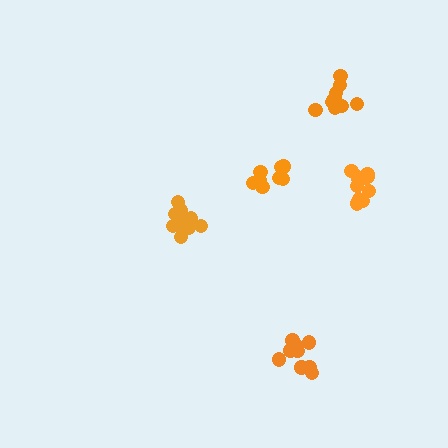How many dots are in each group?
Group 1: 10 dots, Group 2: 8 dots, Group 3: 12 dots, Group 4: 11 dots, Group 5: 12 dots (53 total).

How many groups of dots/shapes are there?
There are 5 groups.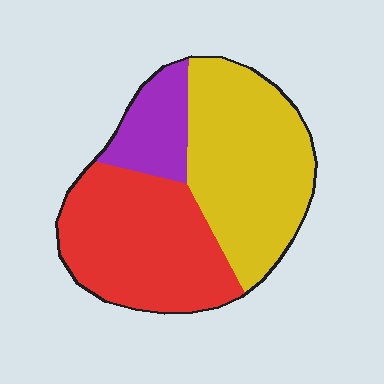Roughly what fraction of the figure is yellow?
Yellow covers around 45% of the figure.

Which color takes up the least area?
Purple, at roughly 15%.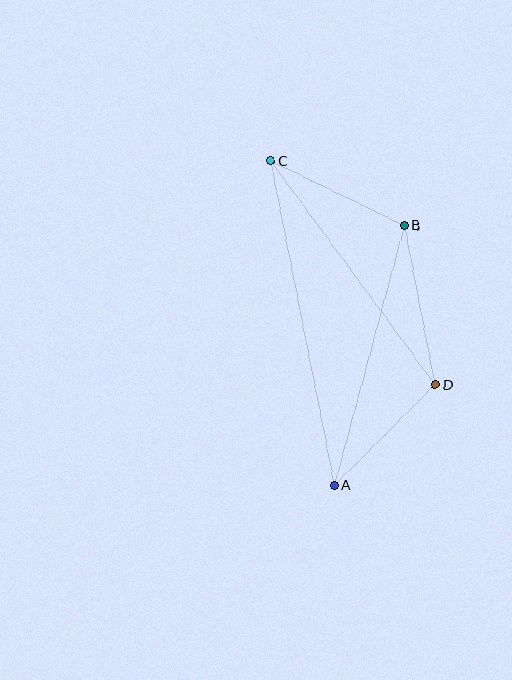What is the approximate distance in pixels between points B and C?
The distance between B and C is approximately 148 pixels.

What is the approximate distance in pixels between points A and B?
The distance between A and B is approximately 269 pixels.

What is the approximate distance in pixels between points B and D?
The distance between B and D is approximately 162 pixels.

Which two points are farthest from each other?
Points A and C are farthest from each other.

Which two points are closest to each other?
Points A and D are closest to each other.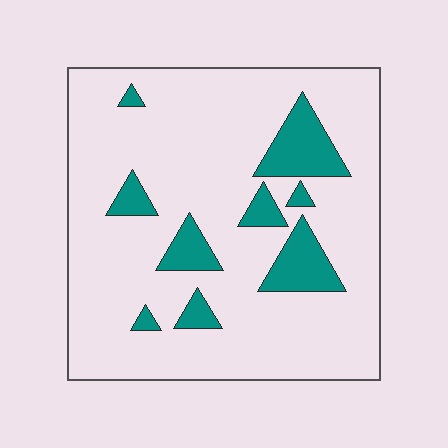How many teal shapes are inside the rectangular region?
9.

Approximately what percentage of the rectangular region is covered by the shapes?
Approximately 15%.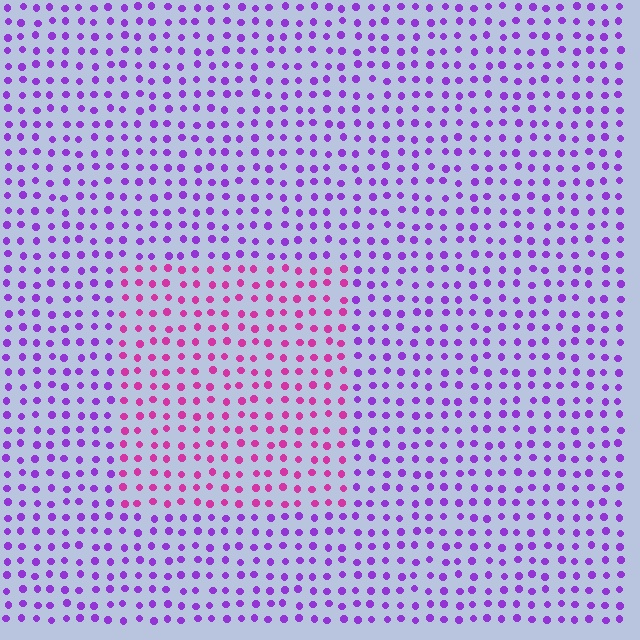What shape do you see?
I see a rectangle.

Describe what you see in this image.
The image is filled with small purple elements in a uniform arrangement. A rectangle-shaped region is visible where the elements are tinted to a slightly different hue, forming a subtle color boundary.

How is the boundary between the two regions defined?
The boundary is defined purely by a slight shift in hue (about 43 degrees). Spacing, size, and orientation are identical on both sides.